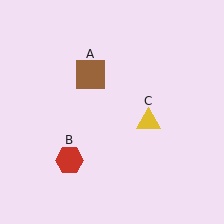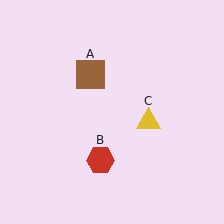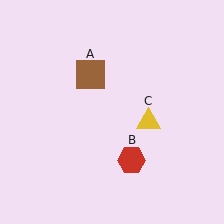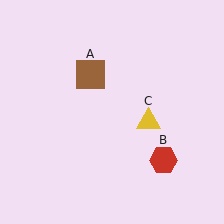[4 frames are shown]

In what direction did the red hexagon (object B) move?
The red hexagon (object B) moved right.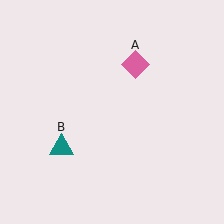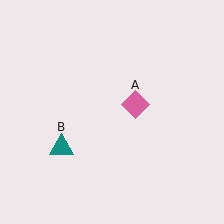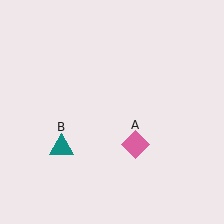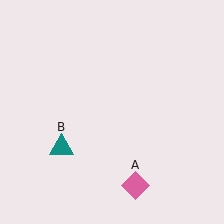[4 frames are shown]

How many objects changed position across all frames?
1 object changed position: pink diamond (object A).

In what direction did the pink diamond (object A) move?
The pink diamond (object A) moved down.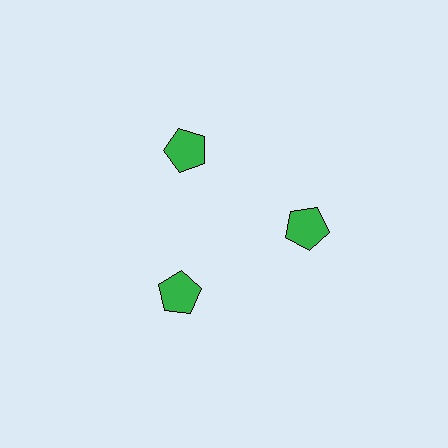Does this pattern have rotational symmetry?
Yes, this pattern has 3-fold rotational symmetry. It looks the same after rotating 120 degrees around the center.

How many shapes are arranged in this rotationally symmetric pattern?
There are 3 shapes, arranged in 3 groups of 1.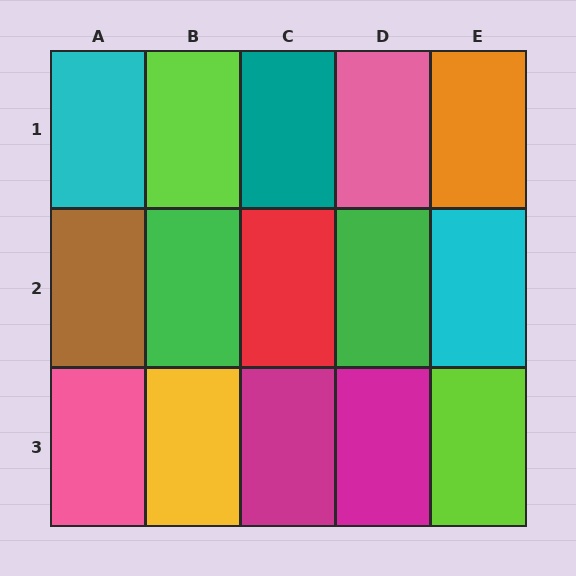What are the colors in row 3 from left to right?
Pink, yellow, magenta, magenta, lime.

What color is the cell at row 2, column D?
Green.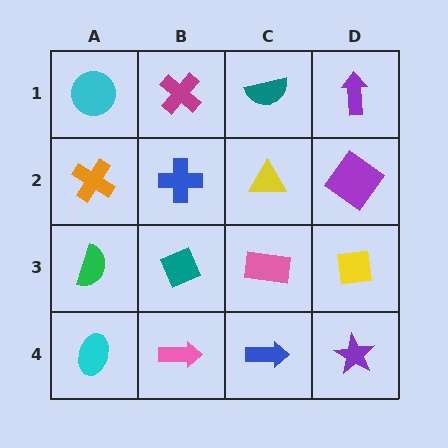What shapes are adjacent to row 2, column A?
A cyan circle (row 1, column A), a green semicircle (row 3, column A), a blue cross (row 2, column B).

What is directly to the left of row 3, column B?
A green semicircle.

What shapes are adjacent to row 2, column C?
A teal semicircle (row 1, column C), a pink rectangle (row 3, column C), a blue cross (row 2, column B), a purple diamond (row 2, column D).